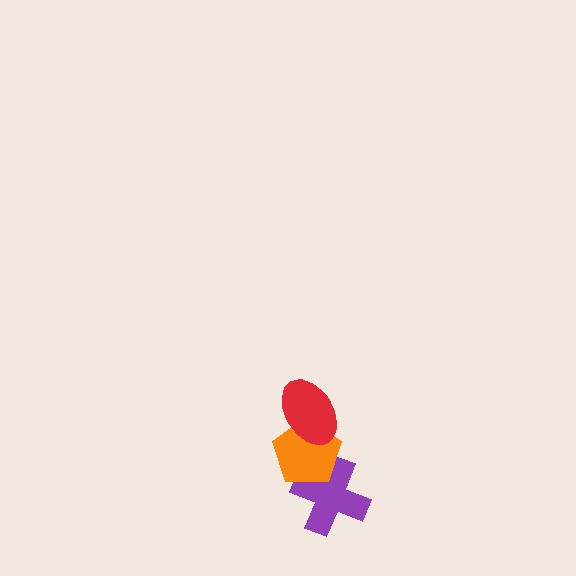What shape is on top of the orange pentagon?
The red ellipse is on top of the orange pentagon.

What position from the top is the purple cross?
The purple cross is 3rd from the top.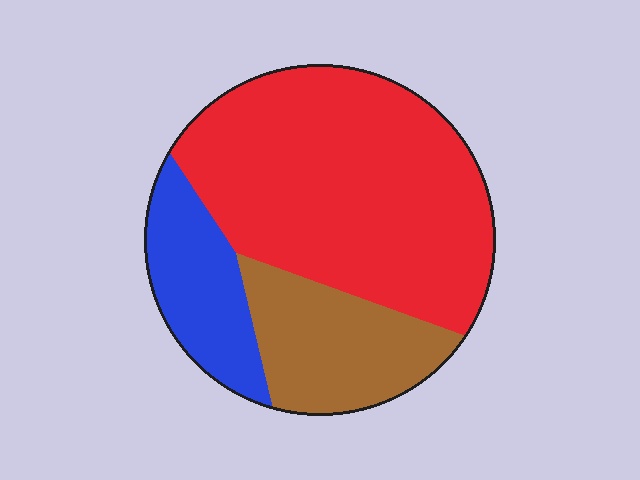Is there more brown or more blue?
Brown.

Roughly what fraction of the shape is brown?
Brown takes up less than a quarter of the shape.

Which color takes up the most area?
Red, at roughly 60%.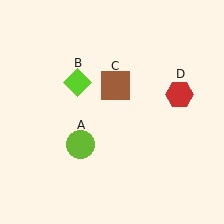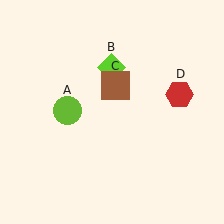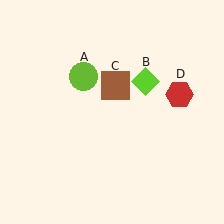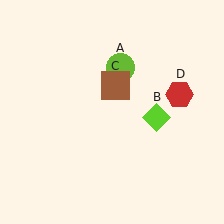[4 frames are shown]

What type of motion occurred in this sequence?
The lime circle (object A), lime diamond (object B) rotated clockwise around the center of the scene.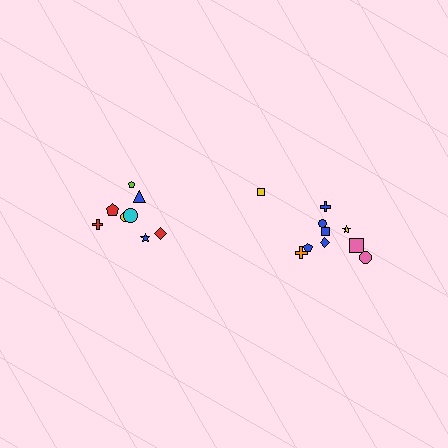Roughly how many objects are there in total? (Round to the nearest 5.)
Roughly 20 objects in total.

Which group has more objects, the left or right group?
The right group.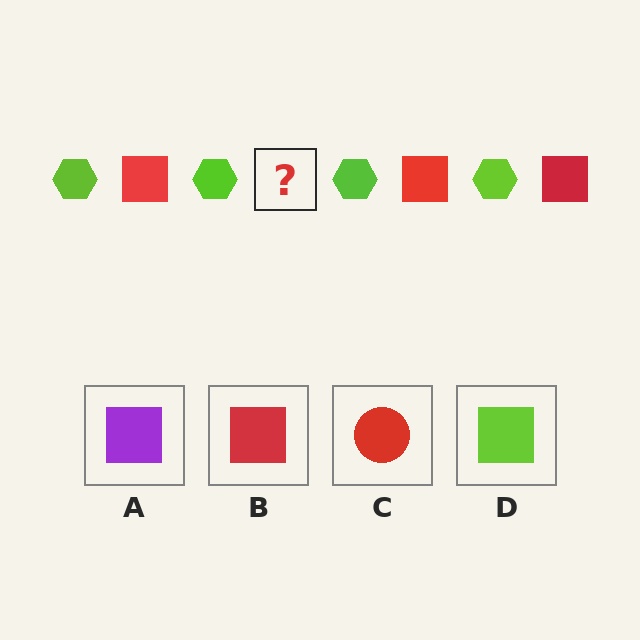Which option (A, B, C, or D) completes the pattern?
B.